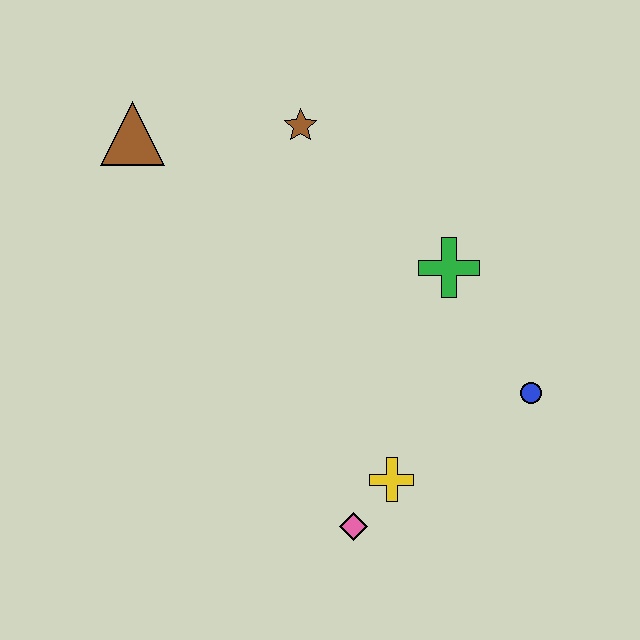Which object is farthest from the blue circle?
The brown triangle is farthest from the blue circle.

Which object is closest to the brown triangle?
The brown star is closest to the brown triangle.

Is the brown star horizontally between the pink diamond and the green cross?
No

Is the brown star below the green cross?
No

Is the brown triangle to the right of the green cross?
No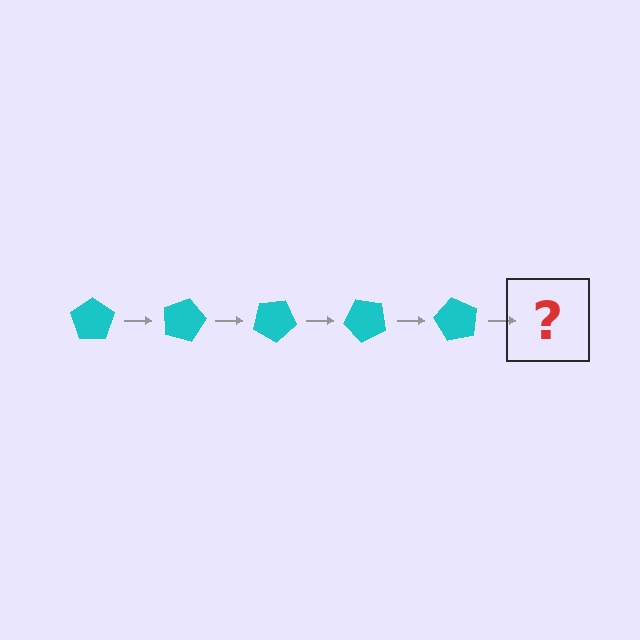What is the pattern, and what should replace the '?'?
The pattern is that the pentagon rotates 15 degrees each step. The '?' should be a cyan pentagon rotated 75 degrees.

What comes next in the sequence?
The next element should be a cyan pentagon rotated 75 degrees.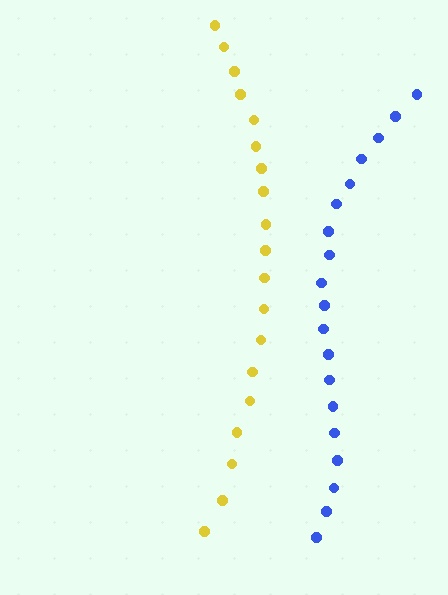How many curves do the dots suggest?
There are 2 distinct paths.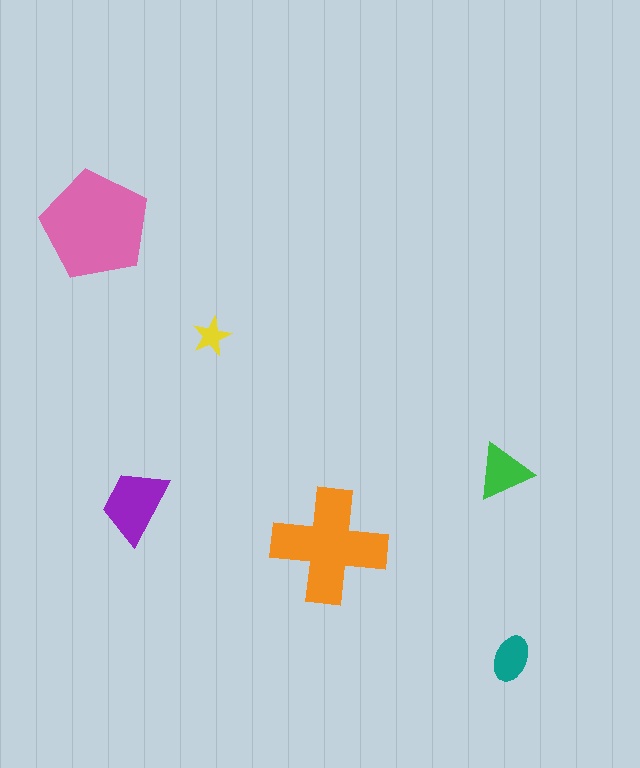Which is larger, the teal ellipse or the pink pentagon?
The pink pentagon.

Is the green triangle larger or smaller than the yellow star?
Larger.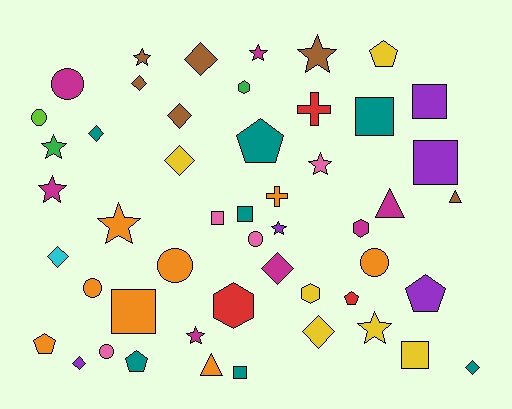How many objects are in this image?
There are 50 objects.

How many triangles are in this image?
There are 3 triangles.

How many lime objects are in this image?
There is 1 lime object.